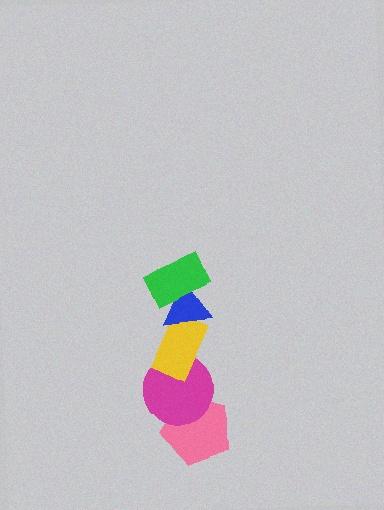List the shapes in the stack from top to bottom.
From top to bottom: the green rectangle, the blue triangle, the yellow rectangle, the magenta circle, the pink pentagon.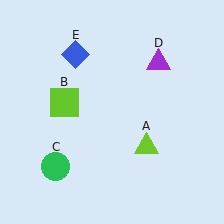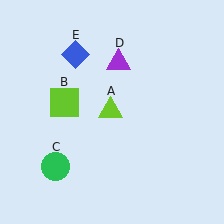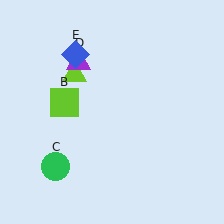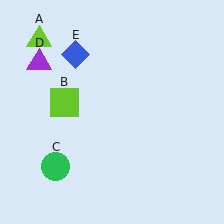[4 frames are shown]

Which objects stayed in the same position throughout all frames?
Lime square (object B) and green circle (object C) and blue diamond (object E) remained stationary.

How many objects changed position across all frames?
2 objects changed position: lime triangle (object A), purple triangle (object D).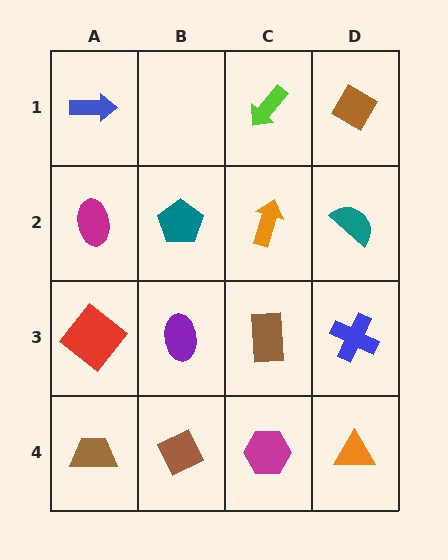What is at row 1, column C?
A lime arrow.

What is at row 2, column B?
A teal pentagon.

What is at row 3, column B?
A purple ellipse.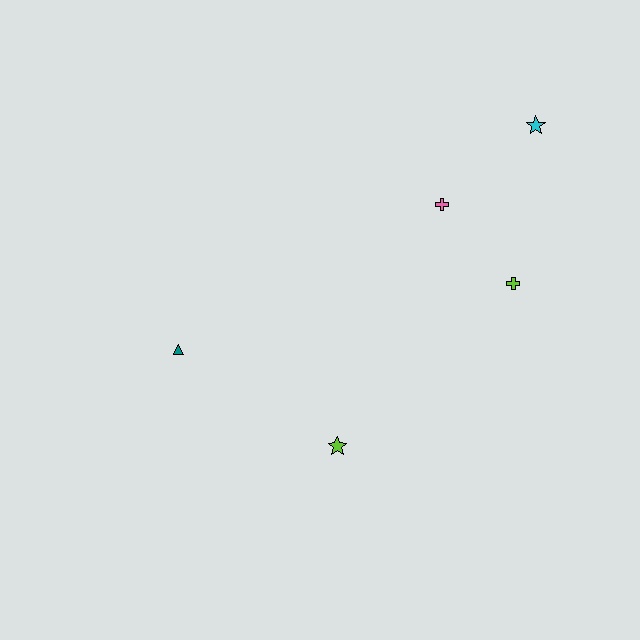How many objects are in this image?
There are 5 objects.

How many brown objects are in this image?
There are no brown objects.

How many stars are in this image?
There are 2 stars.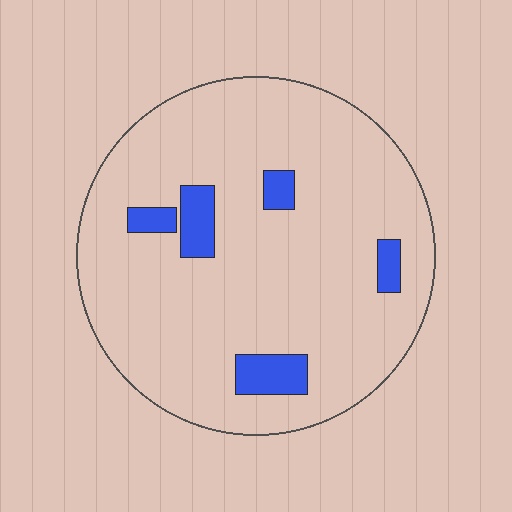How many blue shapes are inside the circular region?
5.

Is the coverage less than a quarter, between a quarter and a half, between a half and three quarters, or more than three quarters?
Less than a quarter.